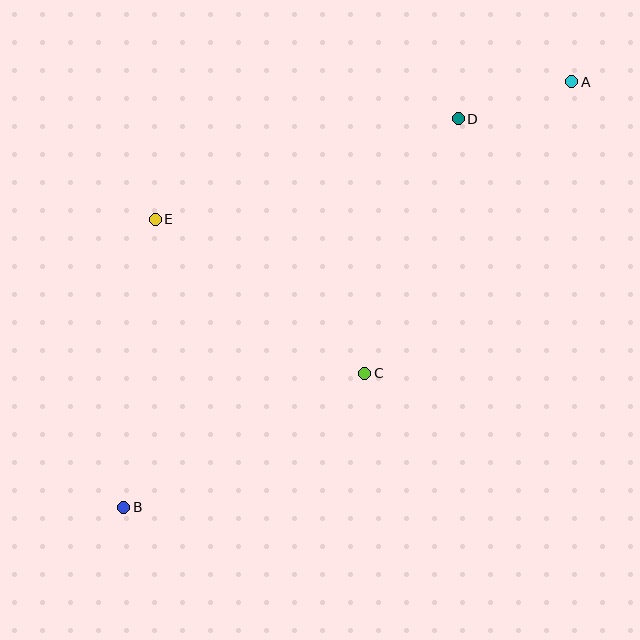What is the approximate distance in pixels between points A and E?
The distance between A and E is approximately 439 pixels.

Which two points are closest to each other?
Points A and D are closest to each other.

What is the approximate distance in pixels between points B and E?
The distance between B and E is approximately 290 pixels.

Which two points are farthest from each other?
Points A and B are farthest from each other.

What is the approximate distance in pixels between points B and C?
The distance between B and C is approximately 276 pixels.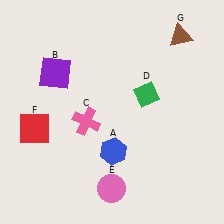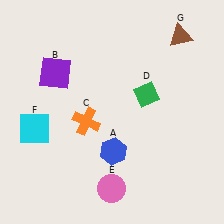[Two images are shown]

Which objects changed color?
C changed from pink to orange. F changed from red to cyan.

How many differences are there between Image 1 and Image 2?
There are 2 differences between the two images.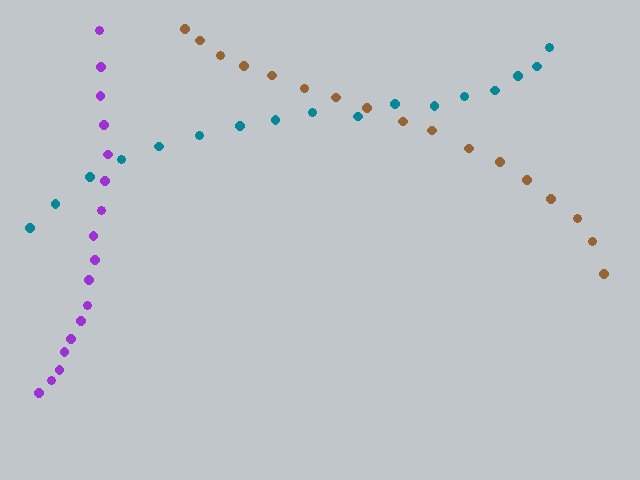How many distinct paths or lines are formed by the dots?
There are 3 distinct paths.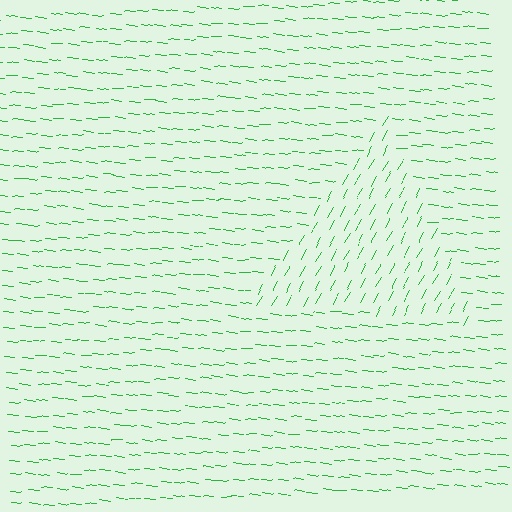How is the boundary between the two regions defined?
The boundary is defined purely by a change in line orientation (approximately 68 degrees difference). All lines are the same color and thickness.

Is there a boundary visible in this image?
Yes, there is a texture boundary formed by a change in line orientation.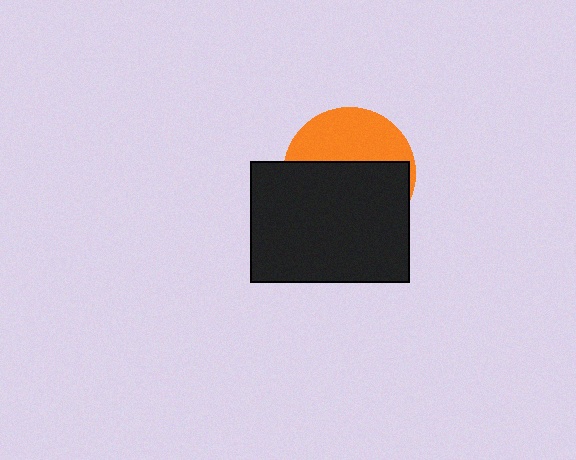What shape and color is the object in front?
The object in front is a black rectangle.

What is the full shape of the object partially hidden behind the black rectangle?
The partially hidden object is an orange circle.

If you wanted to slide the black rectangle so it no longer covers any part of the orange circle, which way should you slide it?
Slide it down — that is the most direct way to separate the two shapes.